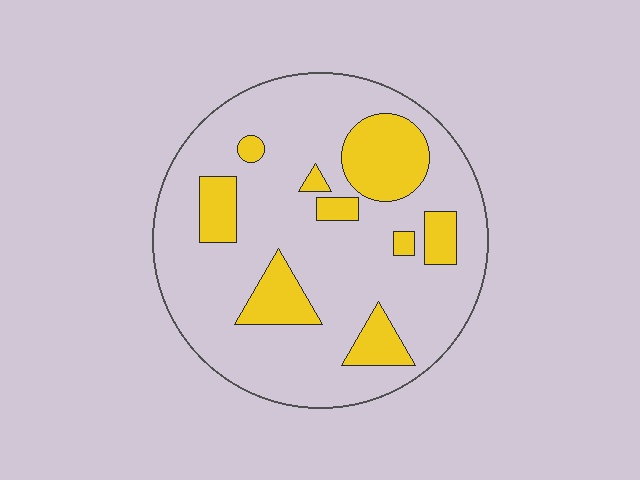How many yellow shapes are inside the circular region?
9.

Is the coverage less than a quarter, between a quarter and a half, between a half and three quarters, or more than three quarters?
Less than a quarter.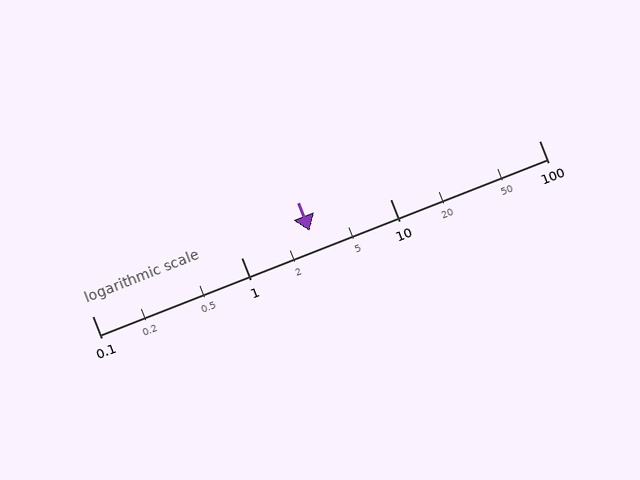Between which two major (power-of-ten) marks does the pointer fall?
The pointer is between 1 and 10.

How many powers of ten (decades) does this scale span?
The scale spans 3 decades, from 0.1 to 100.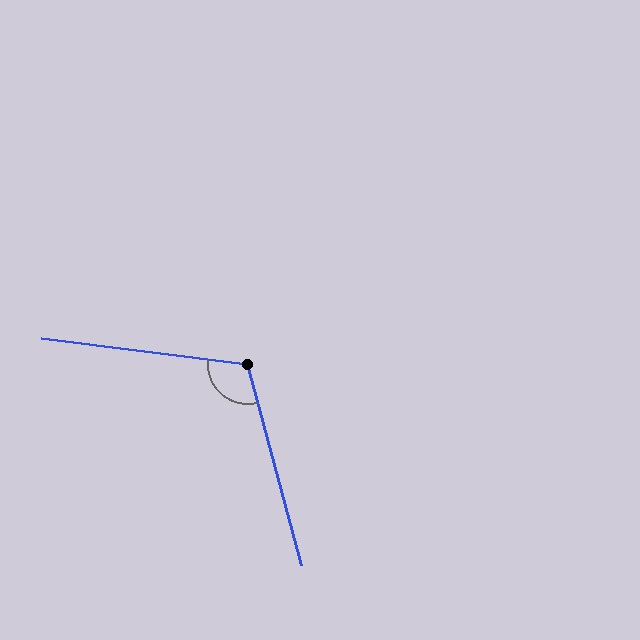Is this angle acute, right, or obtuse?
It is obtuse.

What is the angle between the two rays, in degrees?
Approximately 112 degrees.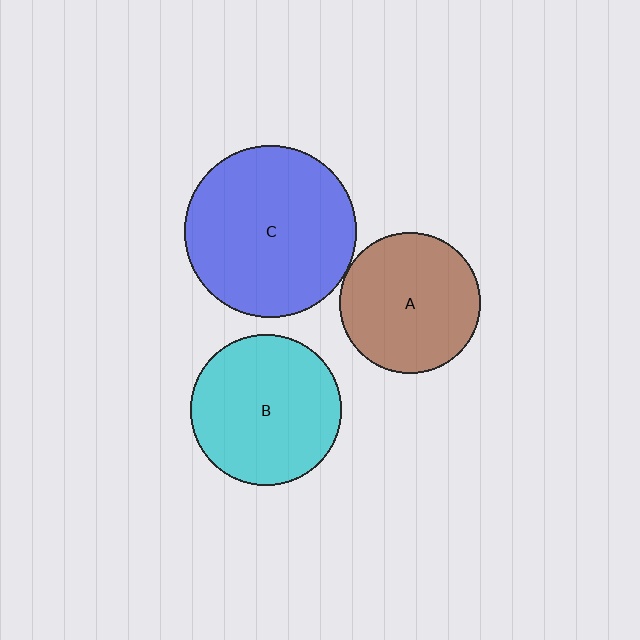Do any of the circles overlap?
No, none of the circles overlap.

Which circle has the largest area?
Circle C (blue).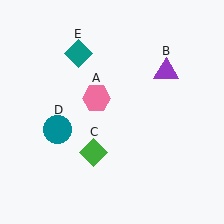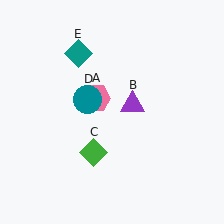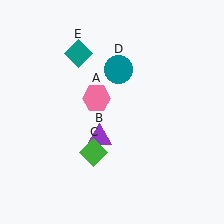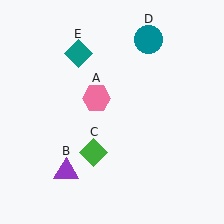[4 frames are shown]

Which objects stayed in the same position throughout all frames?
Pink hexagon (object A) and green diamond (object C) and teal diamond (object E) remained stationary.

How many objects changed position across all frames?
2 objects changed position: purple triangle (object B), teal circle (object D).